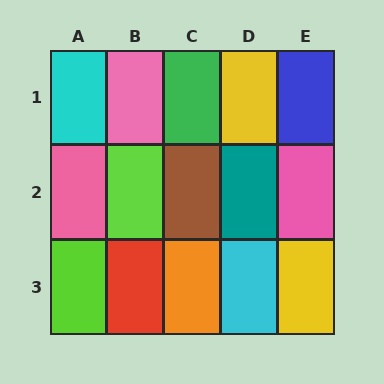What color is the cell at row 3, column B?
Red.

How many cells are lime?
2 cells are lime.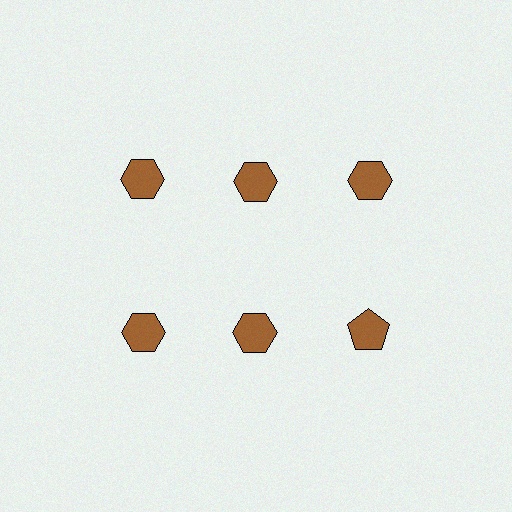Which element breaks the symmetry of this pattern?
The brown pentagon in the second row, center column breaks the symmetry. All other shapes are brown hexagons.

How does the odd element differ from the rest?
It has a different shape: pentagon instead of hexagon.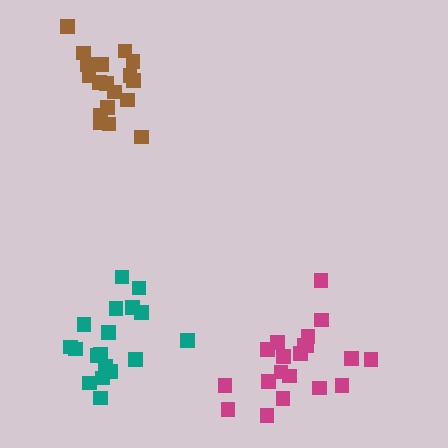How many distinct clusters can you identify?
There are 3 distinct clusters.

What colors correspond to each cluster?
The clusters are colored: magenta, brown, teal.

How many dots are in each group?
Group 1: 20 dots, Group 2: 18 dots, Group 3: 18 dots (56 total).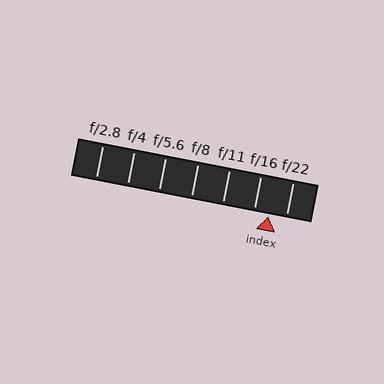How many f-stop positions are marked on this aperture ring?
There are 7 f-stop positions marked.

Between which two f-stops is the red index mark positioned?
The index mark is between f/16 and f/22.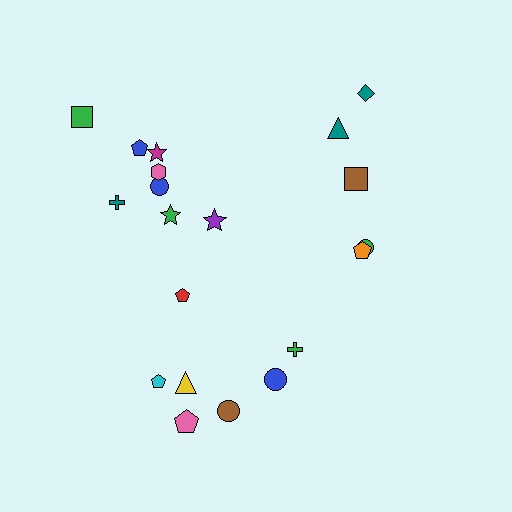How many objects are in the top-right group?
There are 5 objects.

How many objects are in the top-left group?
There are 8 objects.